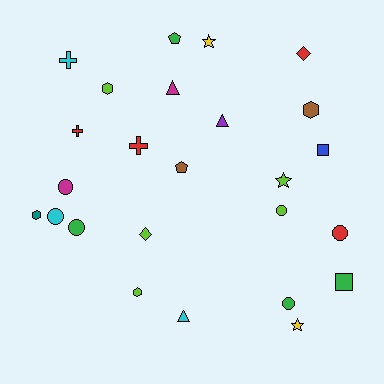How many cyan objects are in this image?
There are 3 cyan objects.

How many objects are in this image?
There are 25 objects.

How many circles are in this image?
There are 6 circles.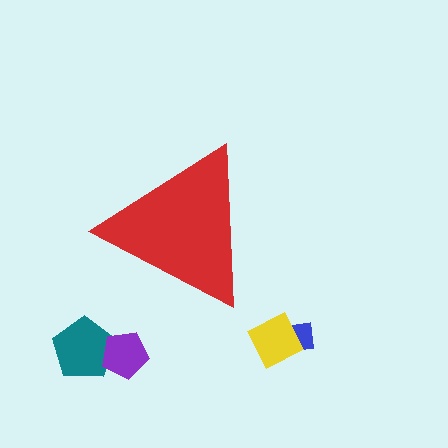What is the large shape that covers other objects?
A red triangle.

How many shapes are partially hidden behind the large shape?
0 shapes are partially hidden.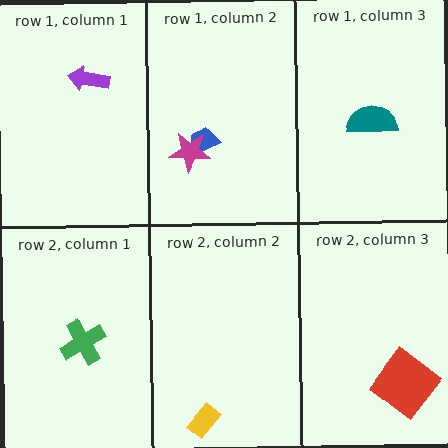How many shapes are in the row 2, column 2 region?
1.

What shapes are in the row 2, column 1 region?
The green cross.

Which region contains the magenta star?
The row 1, column 2 region.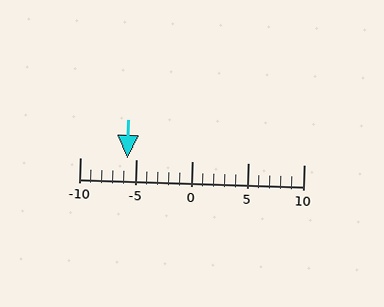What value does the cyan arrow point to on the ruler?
The cyan arrow points to approximately -6.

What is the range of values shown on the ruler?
The ruler shows values from -10 to 10.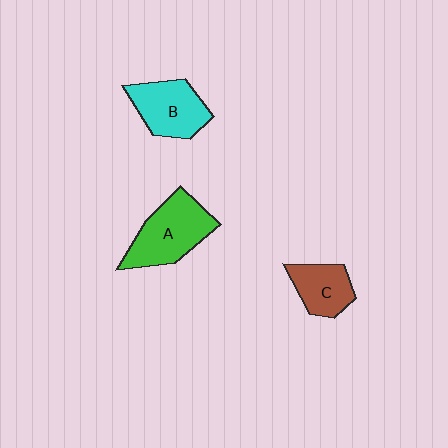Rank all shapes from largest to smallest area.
From largest to smallest: A (green), B (cyan), C (brown).